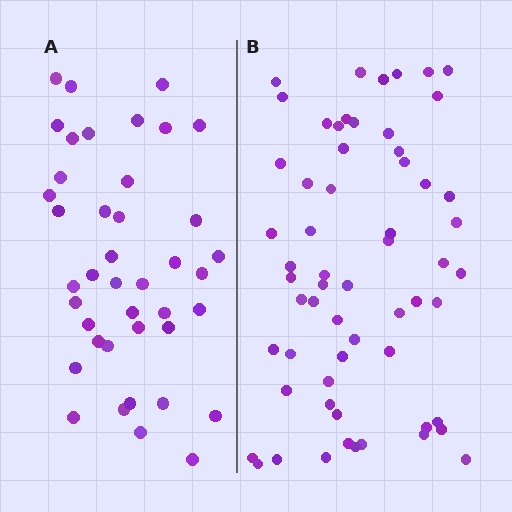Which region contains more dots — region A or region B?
Region B (the right region) has more dots.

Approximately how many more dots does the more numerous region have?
Region B has approximately 20 more dots than region A.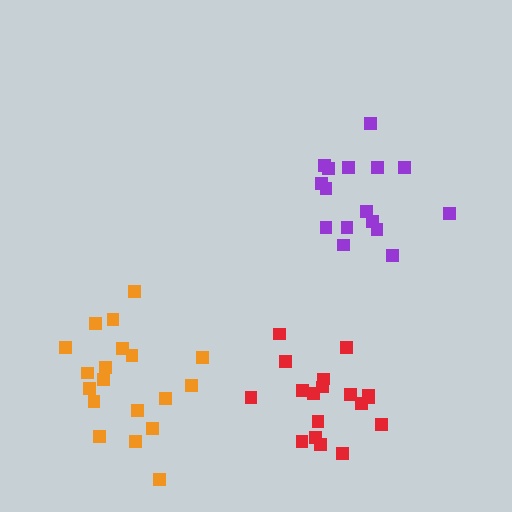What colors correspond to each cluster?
The clusters are colored: purple, orange, red.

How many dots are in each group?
Group 1: 16 dots, Group 2: 19 dots, Group 3: 18 dots (53 total).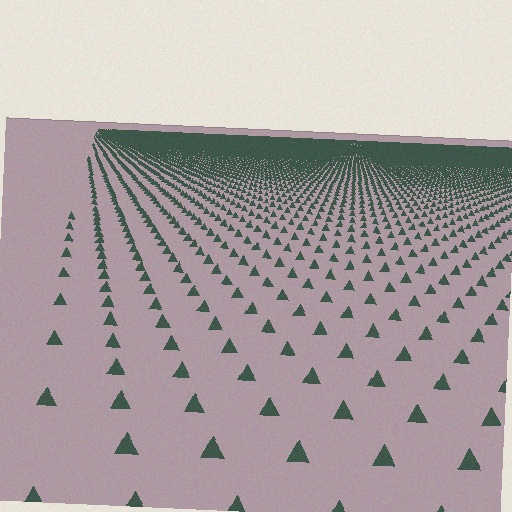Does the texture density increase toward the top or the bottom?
Density increases toward the top.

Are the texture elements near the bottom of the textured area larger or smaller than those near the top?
Larger. Near the bottom, elements are closer to the viewer and appear at a bigger on-screen size.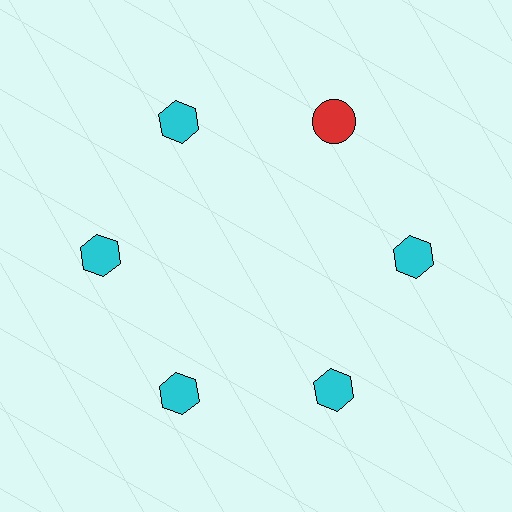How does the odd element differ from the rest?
It differs in both color (red instead of cyan) and shape (circle instead of hexagon).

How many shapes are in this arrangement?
There are 6 shapes arranged in a ring pattern.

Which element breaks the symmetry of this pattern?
The red circle at roughly the 1 o'clock position breaks the symmetry. All other shapes are cyan hexagons.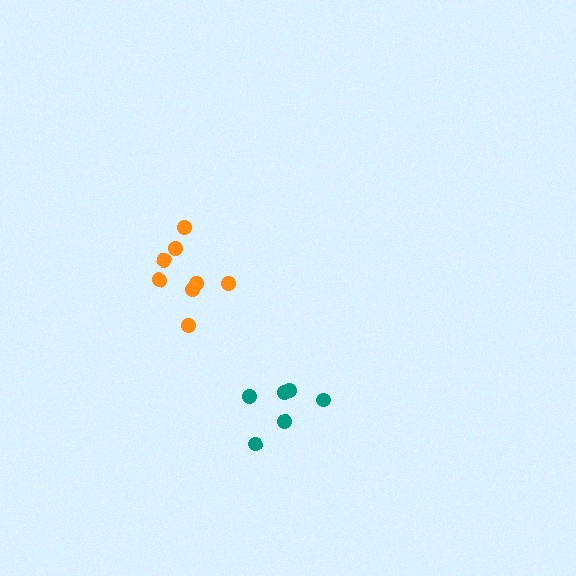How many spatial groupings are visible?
There are 2 spatial groupings.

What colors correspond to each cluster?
The clusters are colored: teal, orange.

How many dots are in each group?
Group 1: 6 dots, Group 2: 8 dots (14 total).